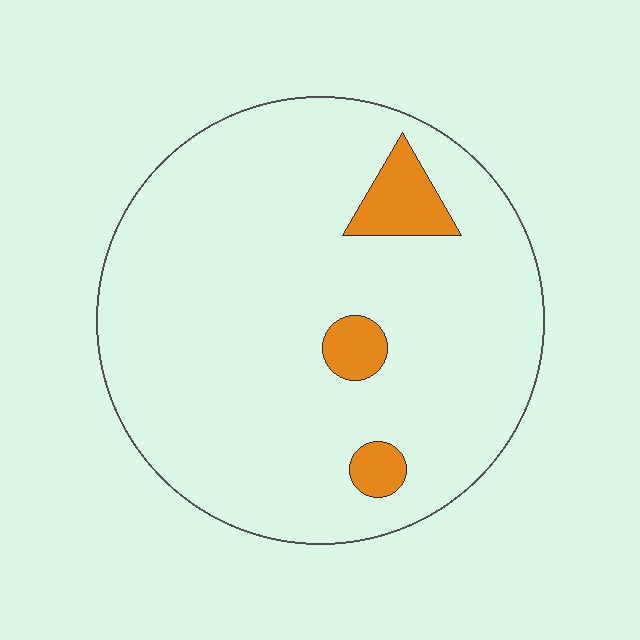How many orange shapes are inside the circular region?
3.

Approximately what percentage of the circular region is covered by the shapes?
Approximately 10%.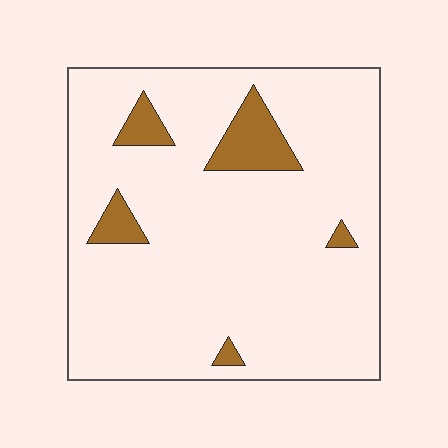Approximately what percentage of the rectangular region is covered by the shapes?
Approximately 10%.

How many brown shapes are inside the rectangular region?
5.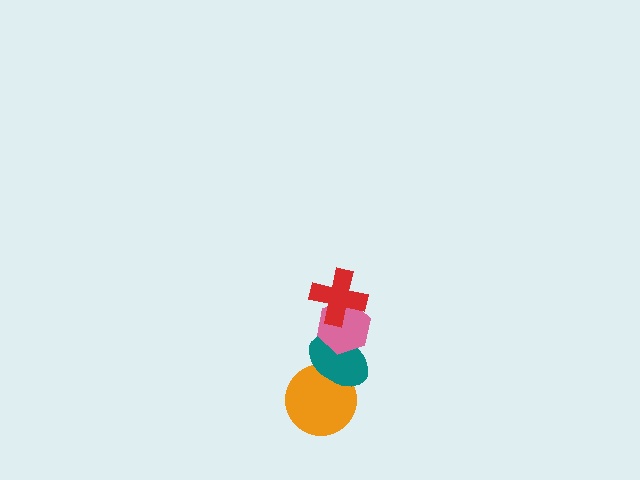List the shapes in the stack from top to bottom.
From top to bottom: the red cross, the pink hexagon, the teal ellipse, the orange circle.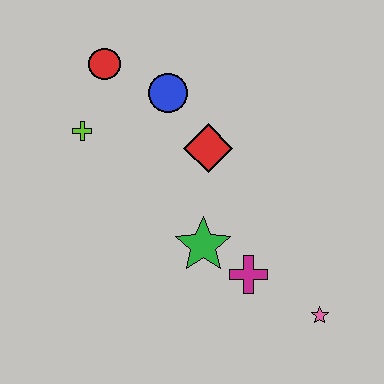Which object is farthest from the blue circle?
The pink star is farthest from the blue circle.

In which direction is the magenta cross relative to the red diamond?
The magenta cross is below the red diamond.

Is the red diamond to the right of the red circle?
Yes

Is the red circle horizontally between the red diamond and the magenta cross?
No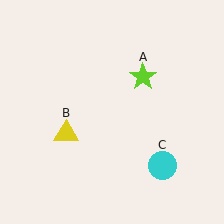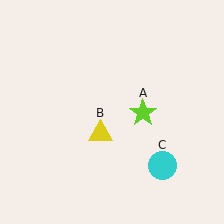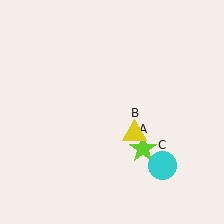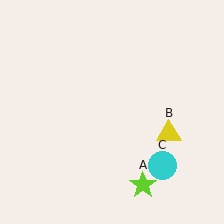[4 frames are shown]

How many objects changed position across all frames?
2 objects changed position: lime star (object A), yellow triangle (object B).